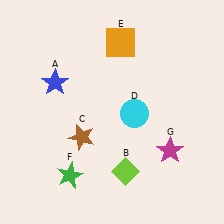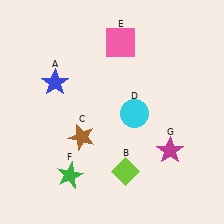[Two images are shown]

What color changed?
The square (E) changed from orange in Image 1 to pink in Image 2.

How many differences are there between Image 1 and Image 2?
There is 1 difference between the two images.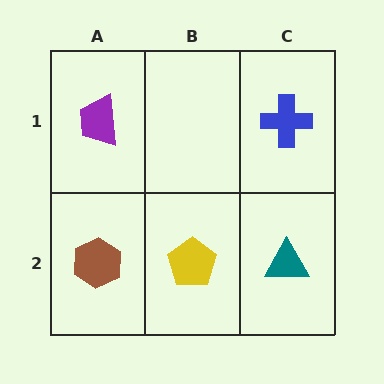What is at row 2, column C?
A teal triangle.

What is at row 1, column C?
A blue cross.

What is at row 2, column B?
A yellow pentagon.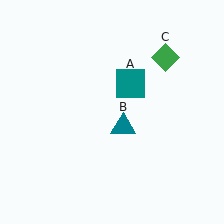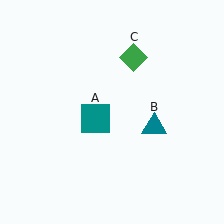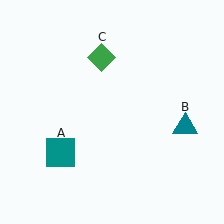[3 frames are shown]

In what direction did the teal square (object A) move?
The teal square (object A) moved down and to the left.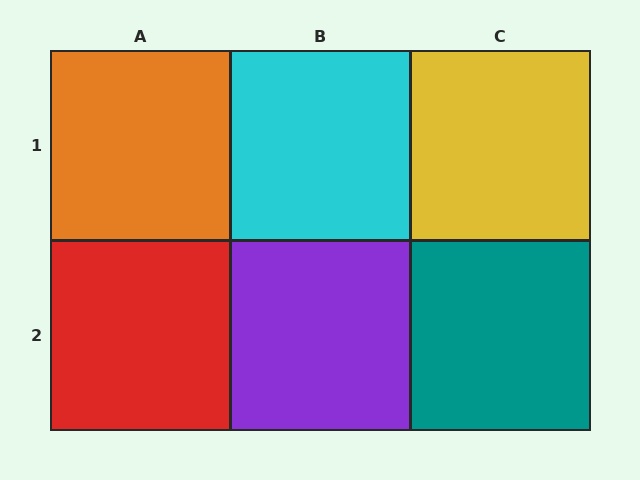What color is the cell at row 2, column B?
Purple.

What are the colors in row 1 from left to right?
Orange, cyan, yellow.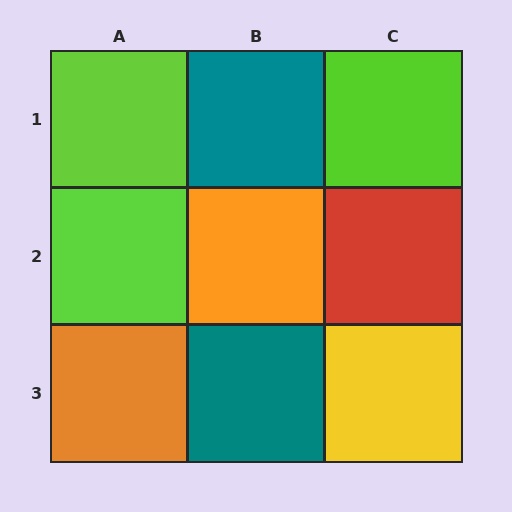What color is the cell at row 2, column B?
Orange.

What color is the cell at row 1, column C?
Lime.